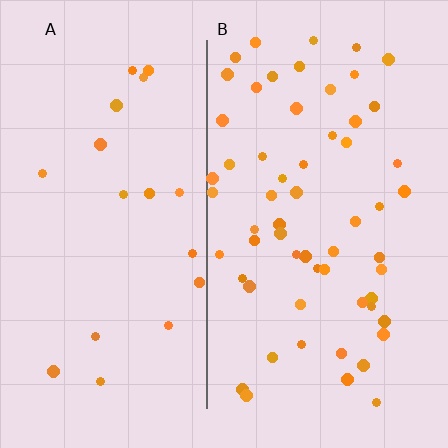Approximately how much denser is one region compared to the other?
Approximately 3.1× — region B over region A.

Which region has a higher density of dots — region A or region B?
B (the right).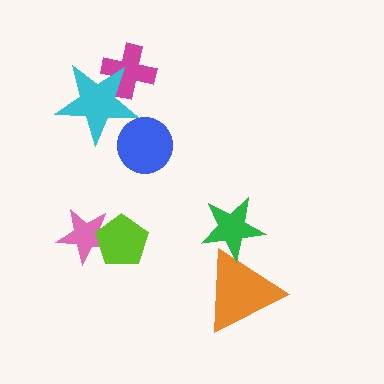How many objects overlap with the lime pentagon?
1 object overlaps with the lime pentagon.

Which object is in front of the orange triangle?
The green star is in front of the orange triangle.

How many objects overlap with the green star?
1 object overlaps with the green star.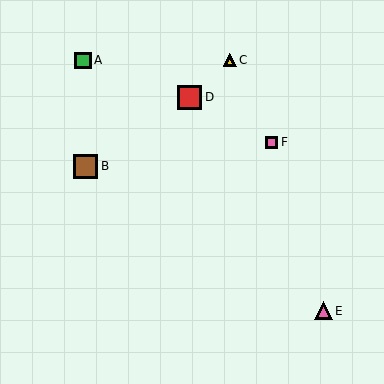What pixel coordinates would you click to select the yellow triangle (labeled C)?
Click at (230, 60) to select the yellow triangle C.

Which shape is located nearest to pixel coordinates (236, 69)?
The yellow triangle (labeled C) at (230, 60) is nearest to that location.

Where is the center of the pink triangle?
The center of the pink triangle is at (323, 311).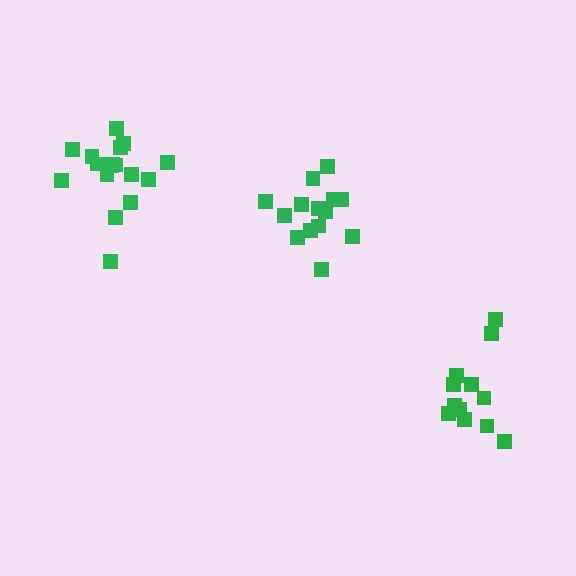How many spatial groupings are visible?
There are 3 spatial groupings.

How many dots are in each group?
Group 1: 17 dots, Group 2: 14 dots, Group 3: 12 dots (43 total).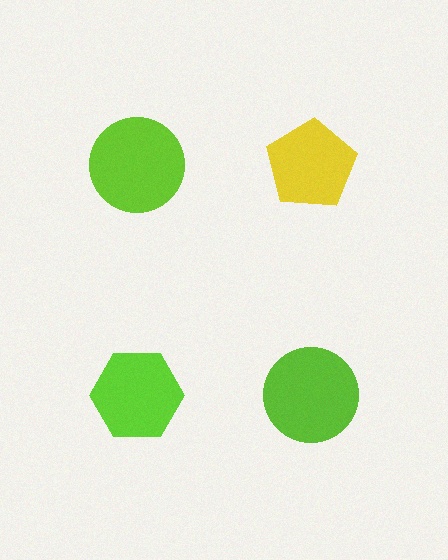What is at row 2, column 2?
A lime circle.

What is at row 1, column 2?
A yellow pentagon.